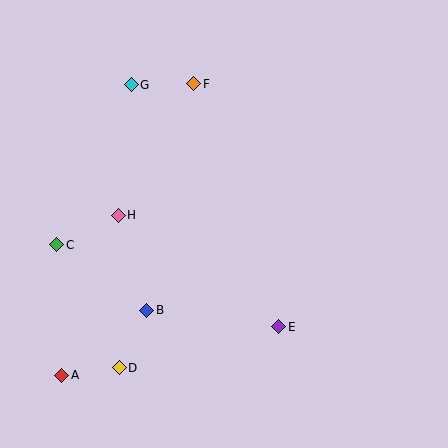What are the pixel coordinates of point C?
Point C is at (57, 245).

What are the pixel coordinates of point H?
Point H is at (118, 215).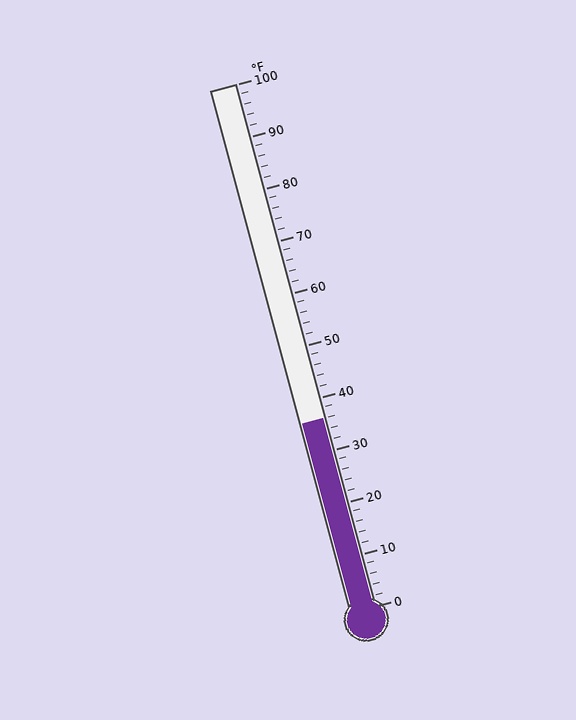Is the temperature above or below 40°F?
The temperature is below 40°F.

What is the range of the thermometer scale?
The thermometer scale ranges from 0°F to 100°F.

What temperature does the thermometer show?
The thermometer shows approximately 36°F.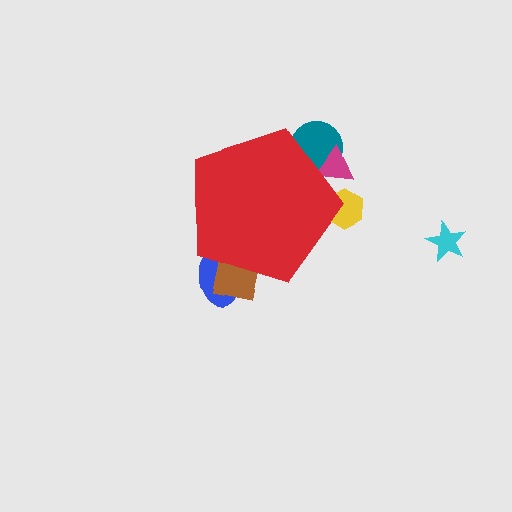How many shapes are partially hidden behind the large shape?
5 shapes are partially hidden.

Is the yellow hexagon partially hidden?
Yes, the yellow hexagon is partially hidden behind the red pentagon.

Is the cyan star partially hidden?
No, the cyan star is fully visible.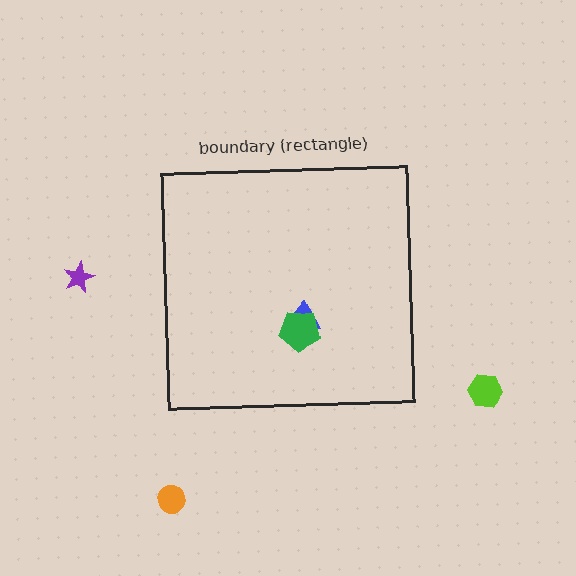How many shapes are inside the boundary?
2 inside, 3 outside.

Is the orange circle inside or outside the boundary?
Outside.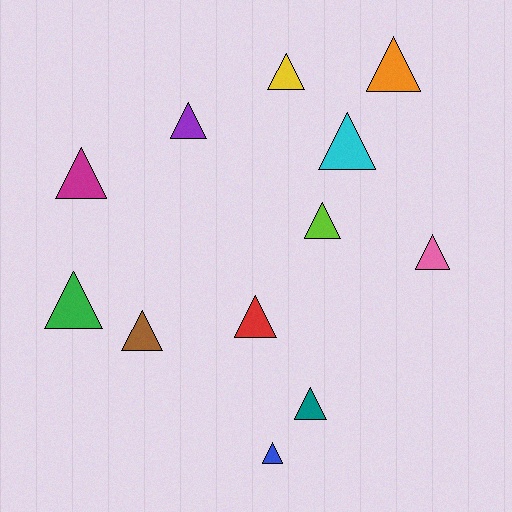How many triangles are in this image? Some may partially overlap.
There are 12 triangles.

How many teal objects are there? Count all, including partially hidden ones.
There is 1 teal object.